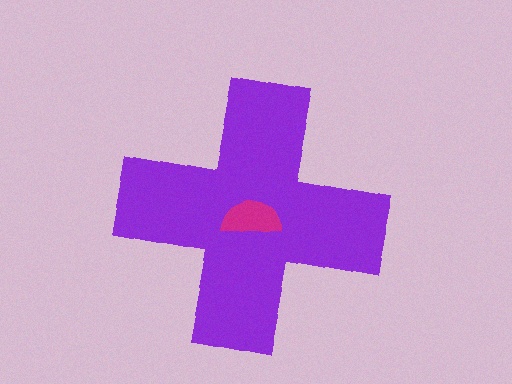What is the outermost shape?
The purple cross.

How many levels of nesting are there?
2.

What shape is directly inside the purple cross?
The magenta semicircle.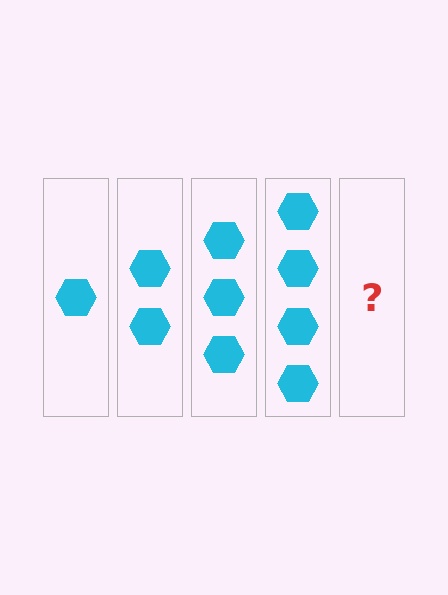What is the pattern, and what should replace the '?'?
The pattern is that each step adds one more hexagon. The '?' should be 5 hexagons.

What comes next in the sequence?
The next element should be 5 hexagons.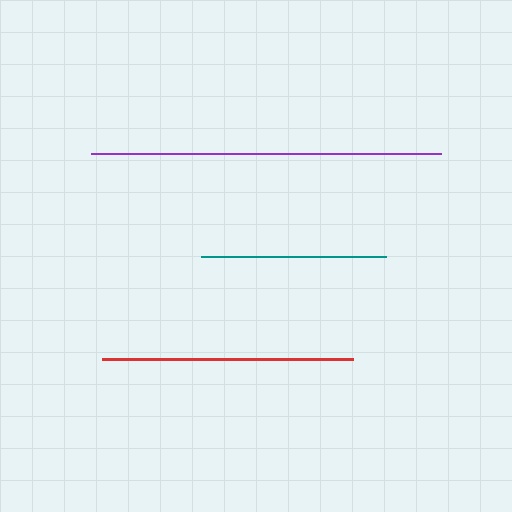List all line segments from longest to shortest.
From longest to shortest: purple, red, teal.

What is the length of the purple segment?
The purple segment is approximately 349 pixels long.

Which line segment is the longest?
The purple line is the longest at approximately 349 pixels.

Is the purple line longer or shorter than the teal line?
The purple line is longer than the teal line.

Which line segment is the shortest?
The teal line is the shortest at approximately 185 pixels.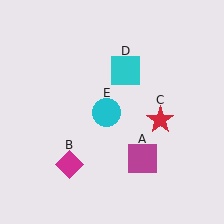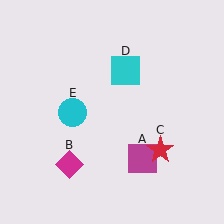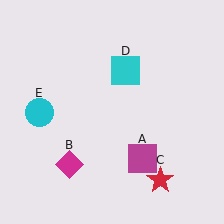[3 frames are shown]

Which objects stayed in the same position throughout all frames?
Magenta square (object A) and magenta diamond (object B) and cyan square (object D) remained stationary.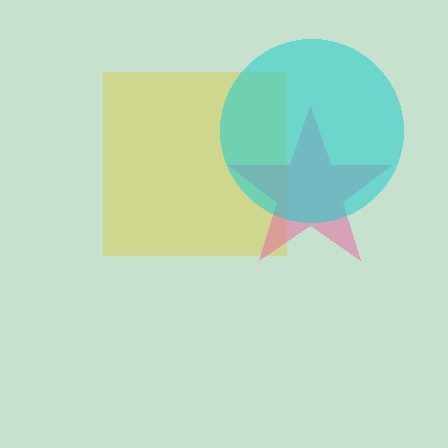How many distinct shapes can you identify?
There are 3 distinct shapes: a yellow square, a pink star, a cyan circle.